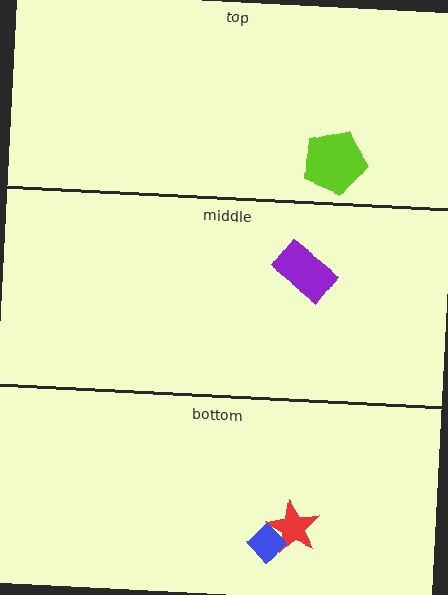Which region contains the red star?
The bottom region.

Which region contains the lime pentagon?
The top region.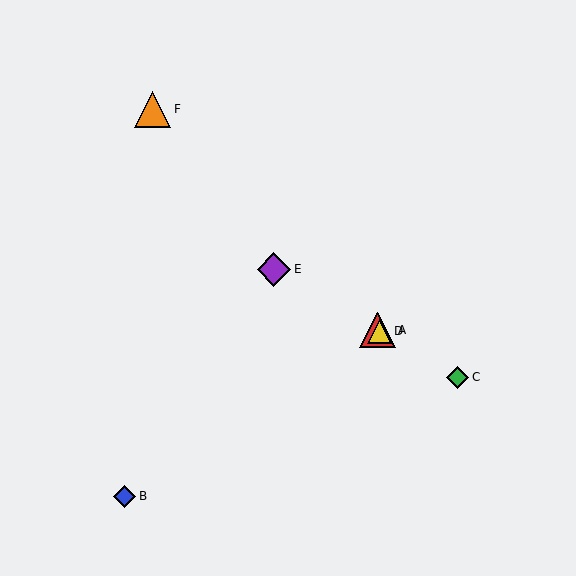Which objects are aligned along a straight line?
Objects A, C, D, E are aligned along a straight line.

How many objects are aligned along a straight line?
4 objects (A, C, D, E) are aligned along a straight line.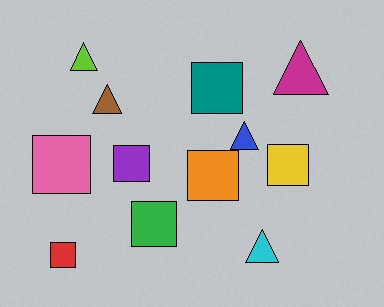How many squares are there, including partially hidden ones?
There are 7 squares.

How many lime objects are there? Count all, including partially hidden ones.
There is 1 lime object.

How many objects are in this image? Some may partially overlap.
There are 12 objects.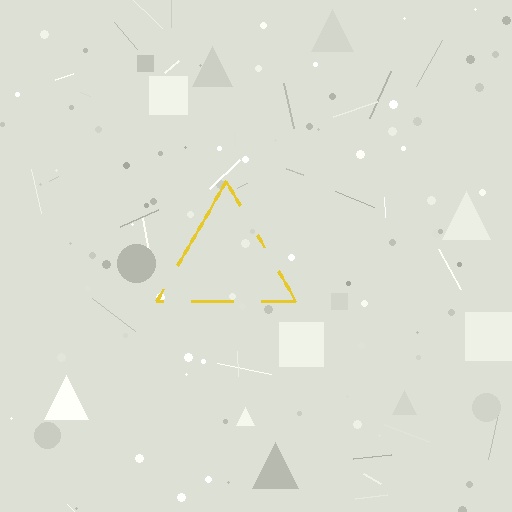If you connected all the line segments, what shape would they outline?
They would outline a triangle.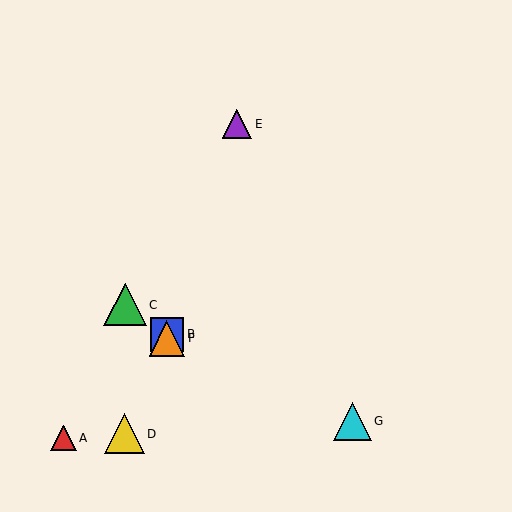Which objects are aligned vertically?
Objects B, F are aligned vertically.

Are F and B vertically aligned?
Yes, both are at x≈167.